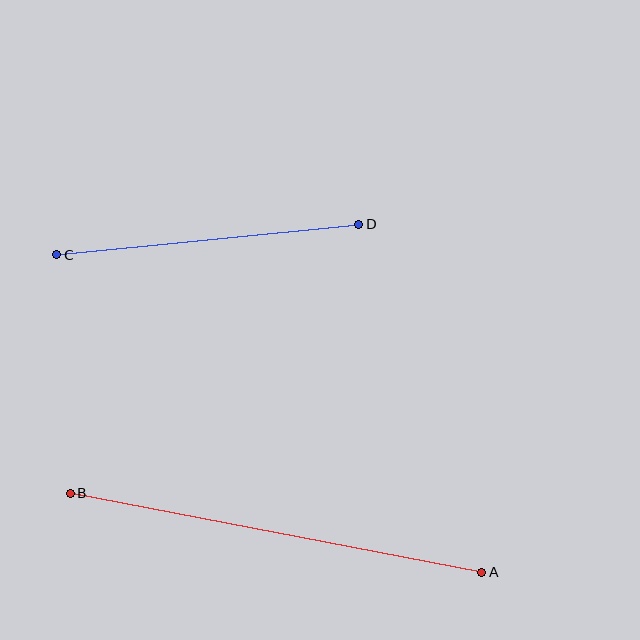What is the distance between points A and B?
The distance is approximately 419 pixels.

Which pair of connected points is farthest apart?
Points A and B are farthest apart.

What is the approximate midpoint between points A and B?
The midpoint is at approximately (276, 533) pixels.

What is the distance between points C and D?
The distance is approximately 304 pixels.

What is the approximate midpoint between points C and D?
The midpoint is at approximately (208, 240) pixels.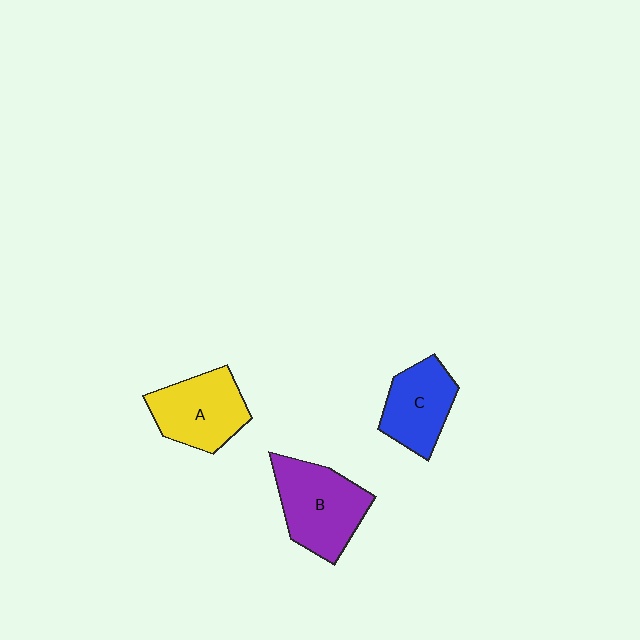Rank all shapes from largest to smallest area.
From largest to smallest: B (purple), A (yellow), C (blue).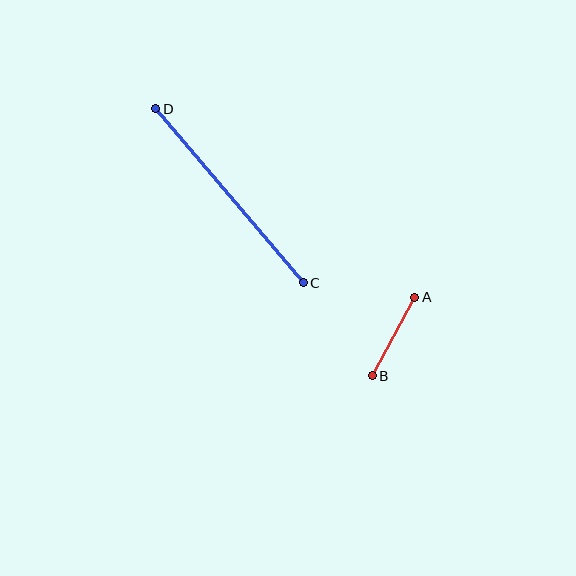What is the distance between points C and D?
The distance is approximately 228 pixels.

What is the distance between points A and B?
The distance is approximately 89 pixels.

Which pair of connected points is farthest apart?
Points C and D are farthest apart.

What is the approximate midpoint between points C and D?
The midpoint is at approximately (229, 196) pixels.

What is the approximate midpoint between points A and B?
The midpoint is at approximately (393, 337) pixels.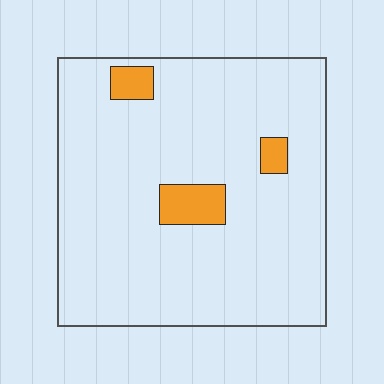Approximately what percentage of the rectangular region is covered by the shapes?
Approximately 5%.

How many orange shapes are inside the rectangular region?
3.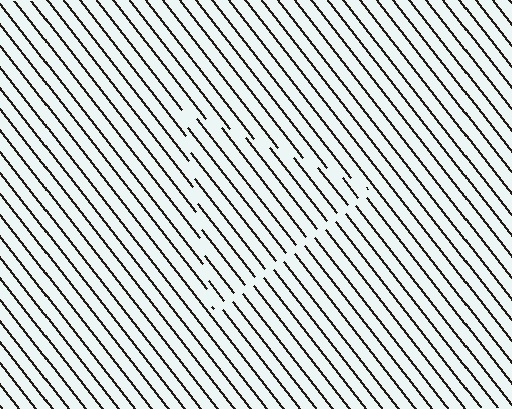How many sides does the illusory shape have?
3 sides — the line-ends trace a triangle.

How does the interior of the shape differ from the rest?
The interior of the shape contains the same grating, shifted by half a period — the contour is defined by the phase discontinuity where line-ends from the inner and outer gratings abut.